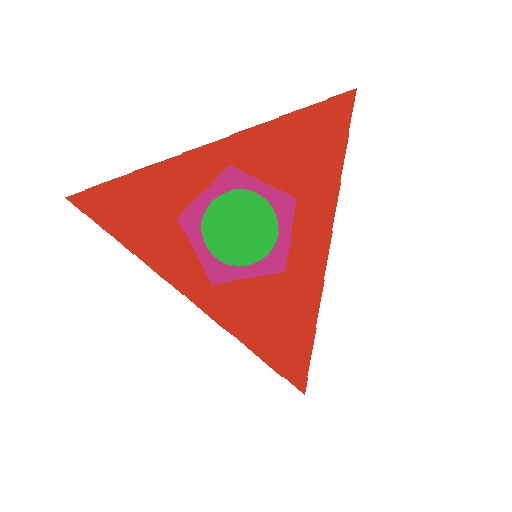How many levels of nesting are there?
3.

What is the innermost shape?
The green circle.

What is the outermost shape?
The red triangle.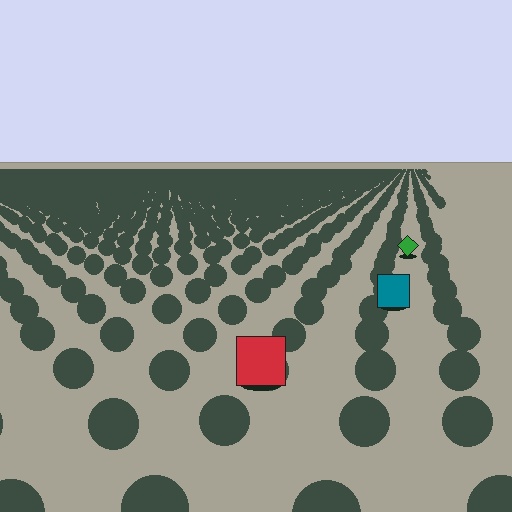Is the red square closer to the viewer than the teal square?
Yes. The red square is closer — you can tell from the texture gradient: the ground texture is coarser near it.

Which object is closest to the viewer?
The red square is closest. The texture marks near it are larger and more spread out.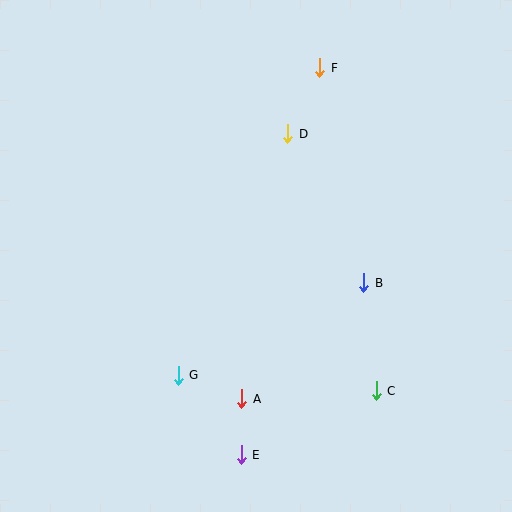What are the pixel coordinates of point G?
Point G is at (178, 375).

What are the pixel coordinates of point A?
Point A is at (242, 399).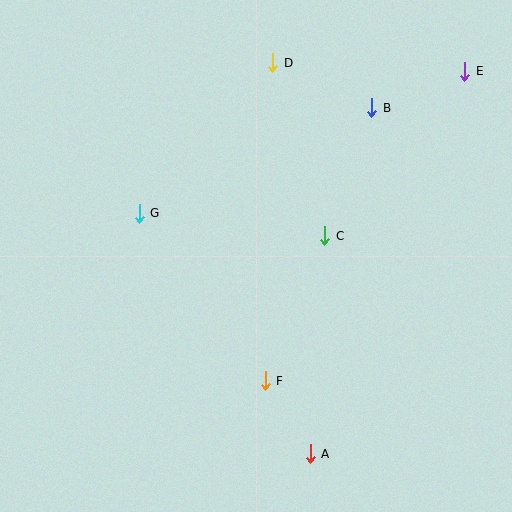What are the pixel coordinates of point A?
Point A is at (310, 454).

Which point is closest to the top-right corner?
Point E is closest to the top-right corner.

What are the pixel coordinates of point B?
Point B is at (372, 108).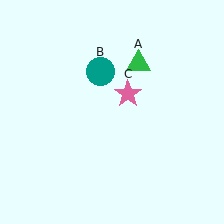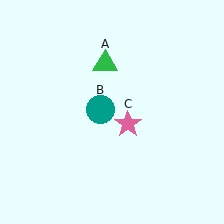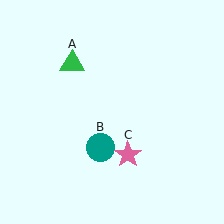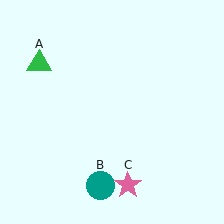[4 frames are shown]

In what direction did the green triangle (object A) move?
The green triangle (object A) moved left.